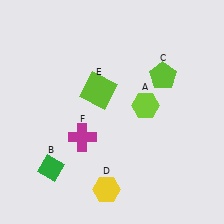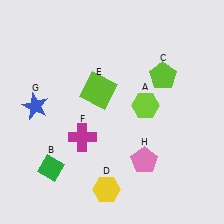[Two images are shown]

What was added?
A blue star (G), a pink pentagon (H) were added in Image 2.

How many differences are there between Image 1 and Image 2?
There are 2 differences between the two images.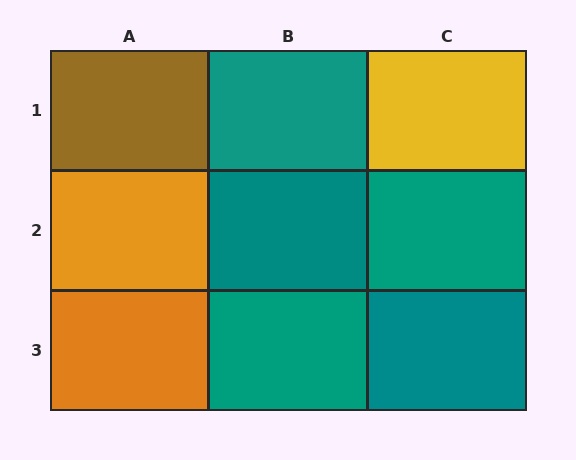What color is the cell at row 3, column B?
Teal.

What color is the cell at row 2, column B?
Teal.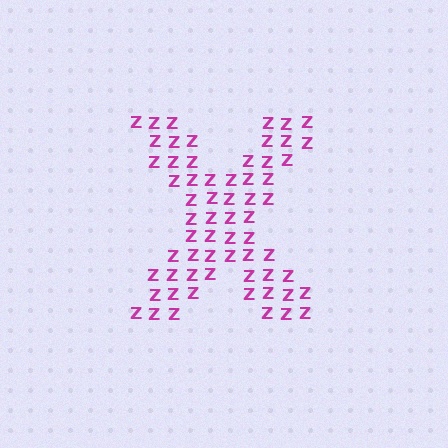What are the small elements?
The small elements are letter Z's.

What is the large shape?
The large shape is the letter X.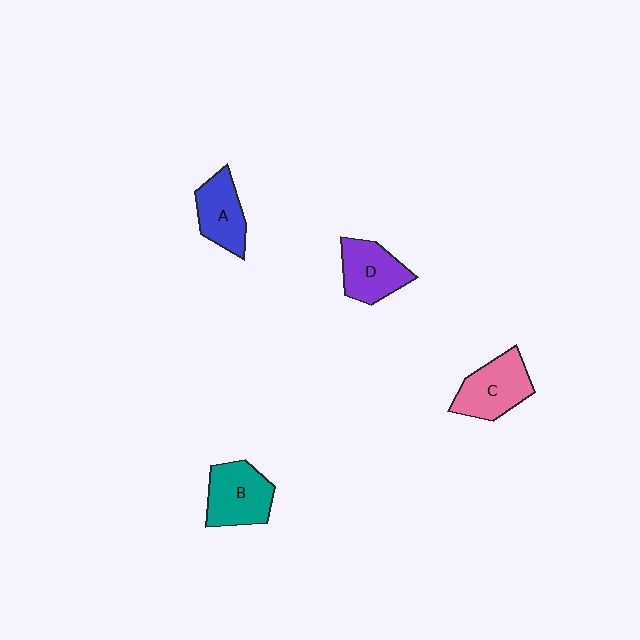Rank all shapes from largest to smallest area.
From largest to smallest: C (pink), B (teal), D (purple), A (blue).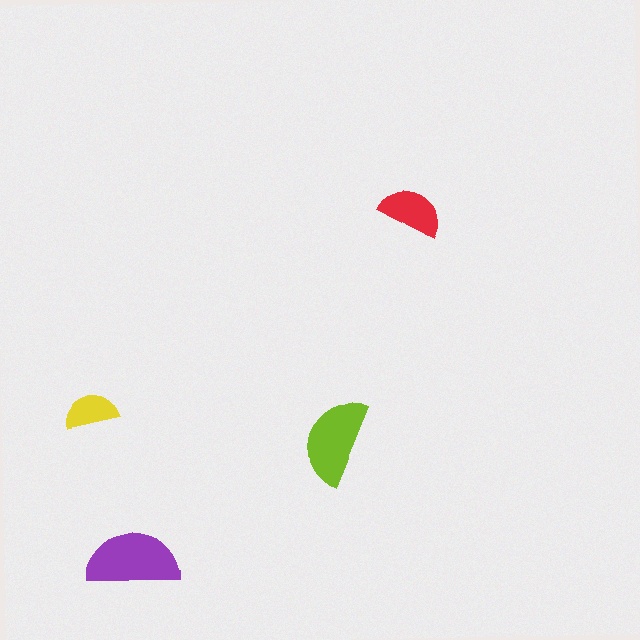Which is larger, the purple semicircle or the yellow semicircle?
The purple one.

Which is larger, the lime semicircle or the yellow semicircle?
The lime one.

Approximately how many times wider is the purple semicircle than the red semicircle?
About 1.5 times wider.